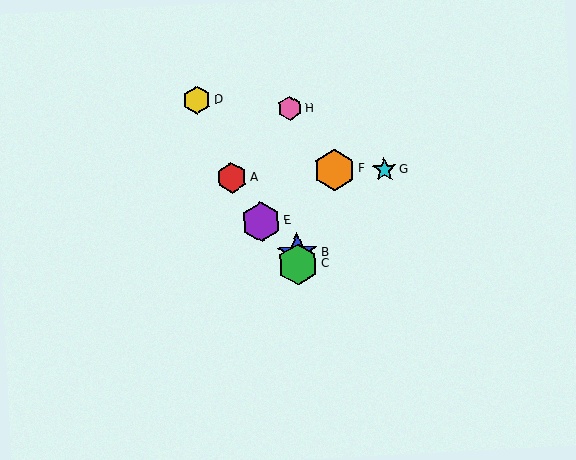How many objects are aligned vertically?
3 objects (B, C, H) are aligned vertically.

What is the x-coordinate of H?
Object H is at x≈290.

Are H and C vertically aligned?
Yes, both are at x≈290.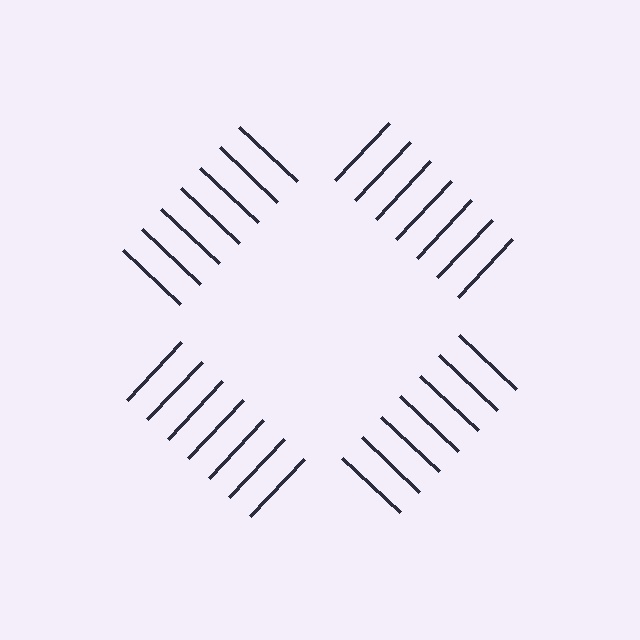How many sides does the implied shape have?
4 sides — the line-ends trace a square.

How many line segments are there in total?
28 — 7 along each of the 4 edges.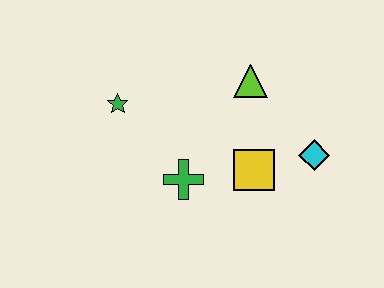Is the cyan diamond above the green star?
No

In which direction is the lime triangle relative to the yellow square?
The lime triangle is above the yellow square.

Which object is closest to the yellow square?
The cyan diamond is closest to the yellow square.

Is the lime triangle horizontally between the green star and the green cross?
No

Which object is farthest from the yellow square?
The green star is farthest from the yellow square.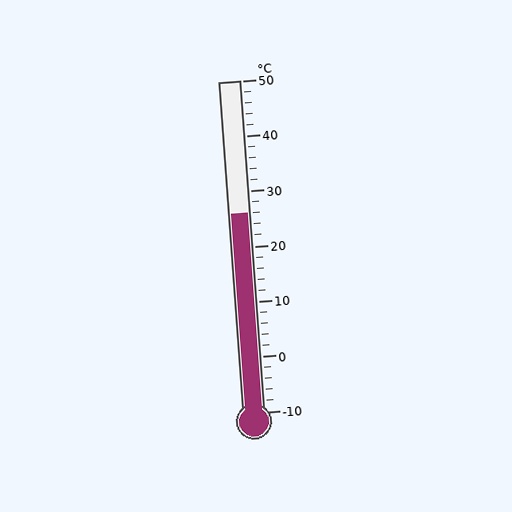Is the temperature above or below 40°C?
The temperature is below 40°C.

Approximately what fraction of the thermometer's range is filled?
The thermometer is filled to approximately 60% of its range.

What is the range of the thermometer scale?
The thermometer scale ranges from -10°C to 50°C.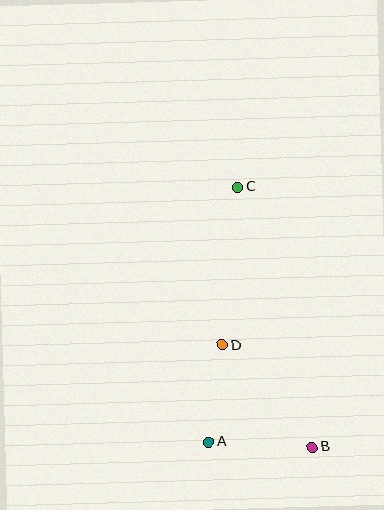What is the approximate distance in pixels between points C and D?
The distance between C and D is approximately 159 pixels.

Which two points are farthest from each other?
Points B and C are farthest from each other.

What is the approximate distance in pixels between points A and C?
The distance between A and C is approximately 257 pixels.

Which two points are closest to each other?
Points A and D are closest to each other.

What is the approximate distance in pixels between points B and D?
The distance between B and D is approximately 136 pixels.